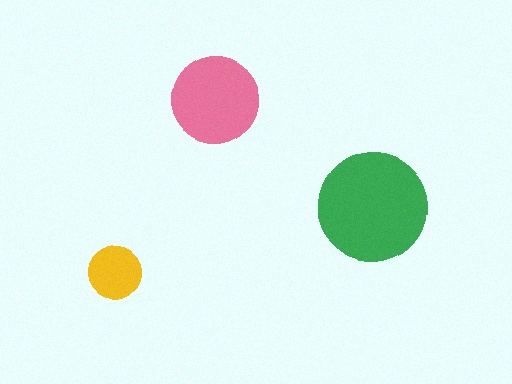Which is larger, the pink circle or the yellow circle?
The pink one.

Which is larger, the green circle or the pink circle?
The green one.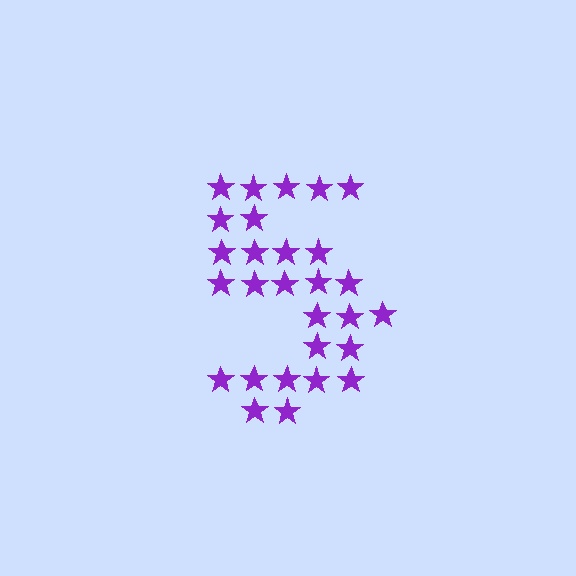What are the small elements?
The small elements are stars.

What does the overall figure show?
The overall figure shows the digit 5.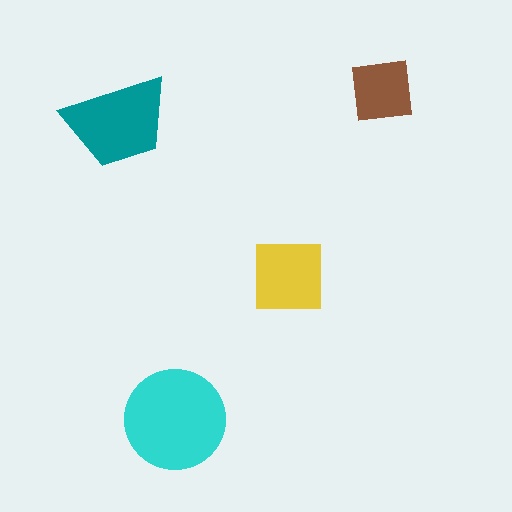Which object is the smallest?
The brown square.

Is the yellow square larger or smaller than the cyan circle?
Smaller.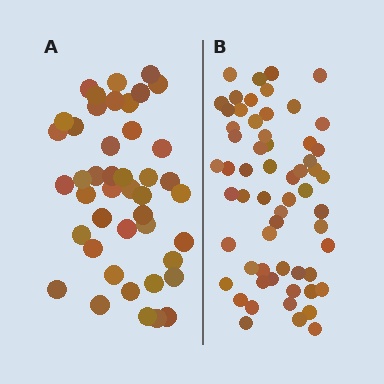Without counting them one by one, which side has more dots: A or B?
Region B (the right region) has more dots.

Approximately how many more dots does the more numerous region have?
Region B has approximately 15 more dots than region A.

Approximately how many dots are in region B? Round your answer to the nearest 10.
About 60 dots.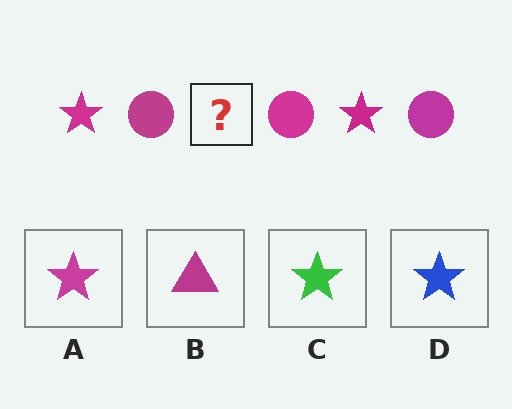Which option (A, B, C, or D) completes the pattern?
A.